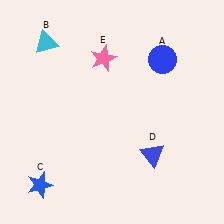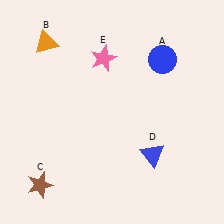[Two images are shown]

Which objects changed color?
B changed from cyan to orange. C changed from blue to brown.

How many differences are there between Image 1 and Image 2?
There are 2 differences between the two images.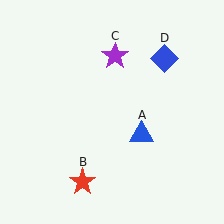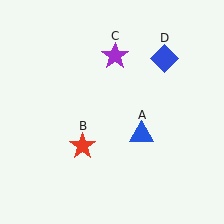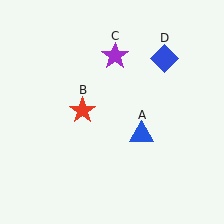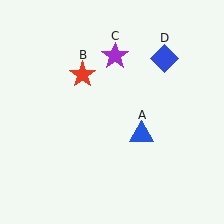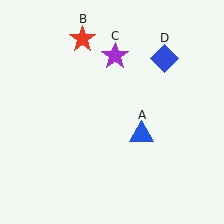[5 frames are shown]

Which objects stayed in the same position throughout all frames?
Blue triangle (object A) and purple star (object C) and blue diamond (object D) remained stationary.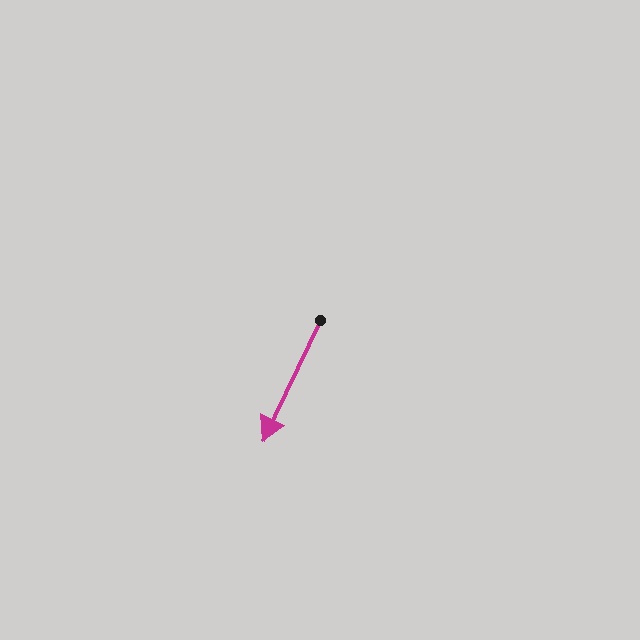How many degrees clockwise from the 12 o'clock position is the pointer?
Approximately 206 degrees.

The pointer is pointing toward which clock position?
Roughly 7 o'clock.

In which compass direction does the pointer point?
Southwest.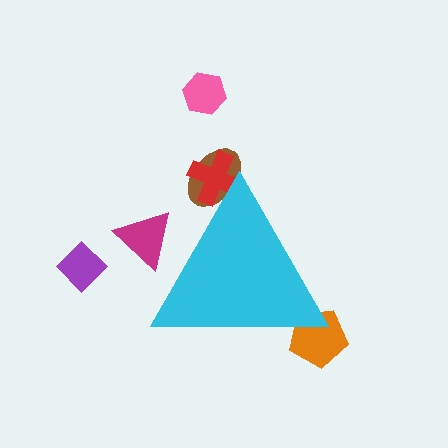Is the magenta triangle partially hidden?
Yes, the magenta triangle is partially hidden behind the cyan triangle.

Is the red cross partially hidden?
Yes, the red cross is partially hidden behind the cyan triangle.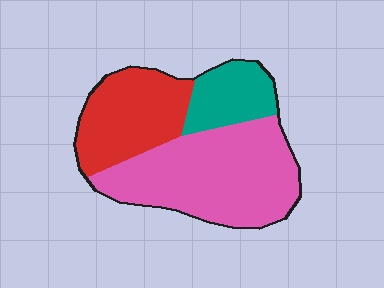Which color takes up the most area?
Pink, at roughly 55%.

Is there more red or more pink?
Pink.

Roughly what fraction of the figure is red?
Red takes up about one third (1/3) of the figure.